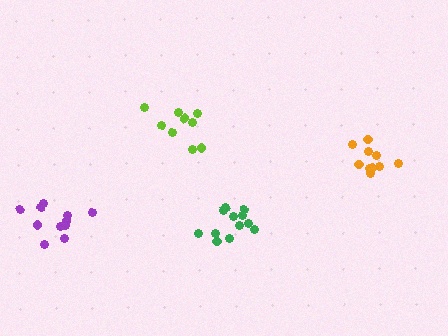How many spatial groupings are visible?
There are 4 spatial groupings.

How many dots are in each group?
Group 1: 10 dots, Group 2: 9 dots, Group 3: 12 dots, Group 4: 11 dots (42 total).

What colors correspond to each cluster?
The clusters are colored: orange, lime, green, purple.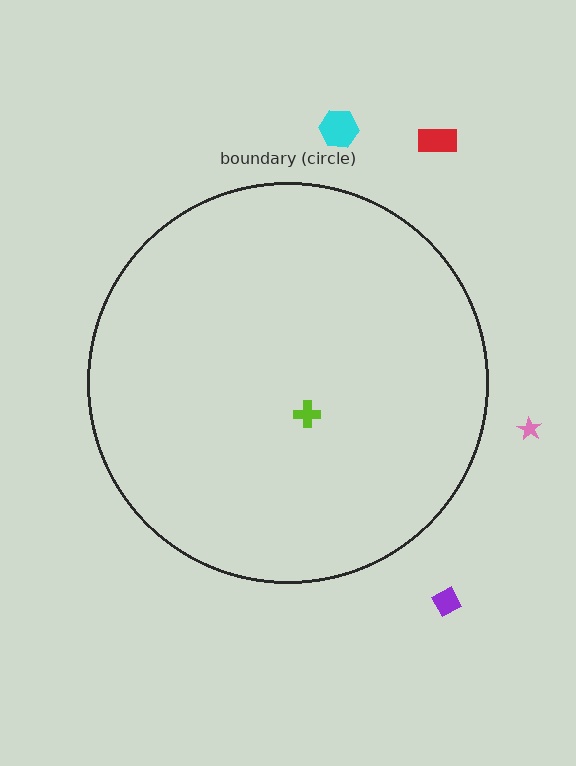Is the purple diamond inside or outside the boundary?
Outside.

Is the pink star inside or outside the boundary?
Outside.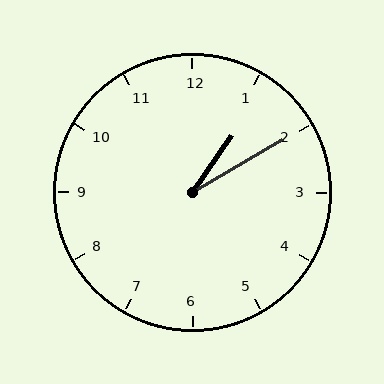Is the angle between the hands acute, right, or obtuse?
It is acute.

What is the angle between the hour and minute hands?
Approximately 25 degrees.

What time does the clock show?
1:10.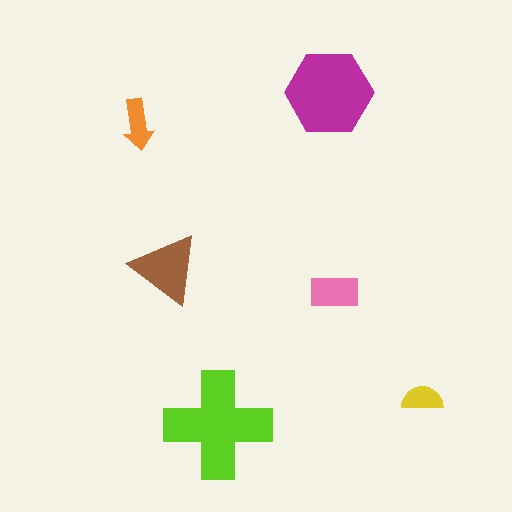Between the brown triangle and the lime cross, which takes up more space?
The lime cross.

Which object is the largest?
The lime cross.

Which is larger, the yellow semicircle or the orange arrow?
The orange arrow.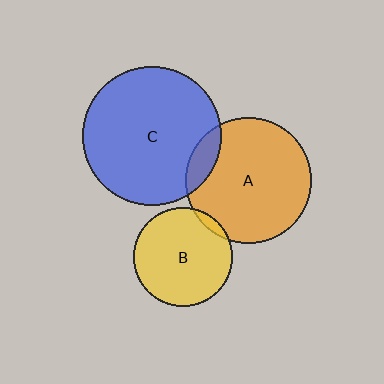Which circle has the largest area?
Circle C (blue).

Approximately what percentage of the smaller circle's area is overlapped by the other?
Approximately 5%.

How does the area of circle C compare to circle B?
Approximately 2.0 times.